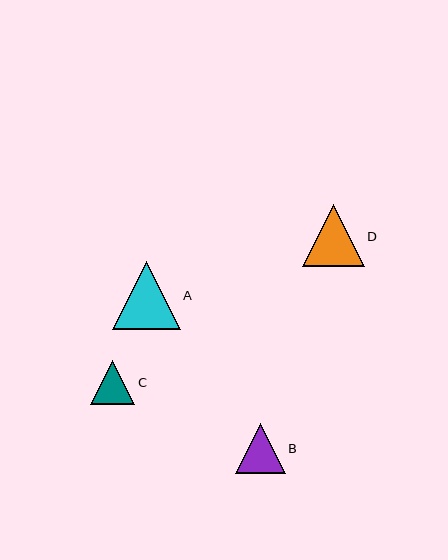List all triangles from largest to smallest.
From largest to smallest: A, D, B, C.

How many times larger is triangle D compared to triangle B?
Triangle D is approximately 1.2 times the size of triangle B.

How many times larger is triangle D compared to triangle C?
Triangle D is approximately 1.4 times the size of triangle C.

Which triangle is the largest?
Triangle A is the largest with a size of approximately 68 pixels.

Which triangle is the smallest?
Triangle C is the smallest with a size of approximately 44 pixels.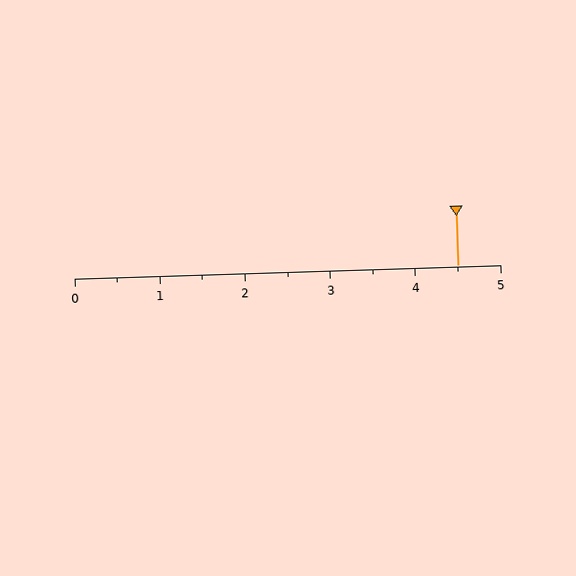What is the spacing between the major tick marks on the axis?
The major ticks are spaced 1 apart.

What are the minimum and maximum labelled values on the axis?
The axis runs from 0 to 5.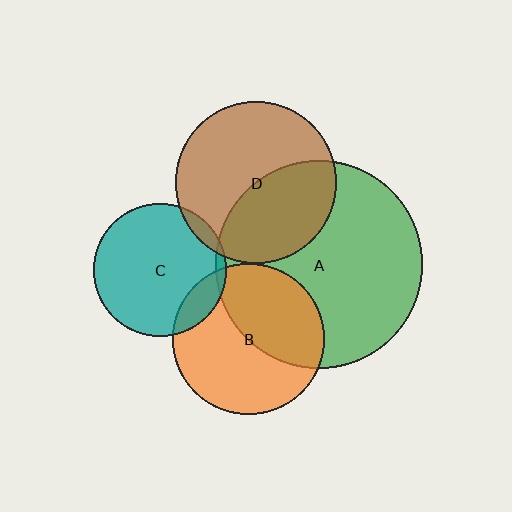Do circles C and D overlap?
Yes.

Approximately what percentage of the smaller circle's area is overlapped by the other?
Approximately 5%.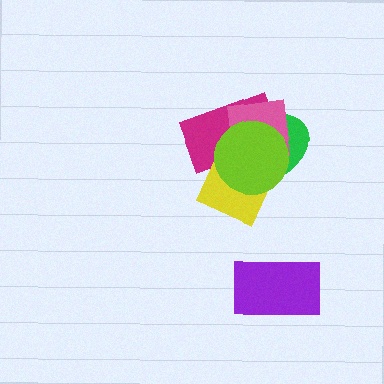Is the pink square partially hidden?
Yes, it is partially covered by another shape.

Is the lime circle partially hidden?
No, no other shape covers it.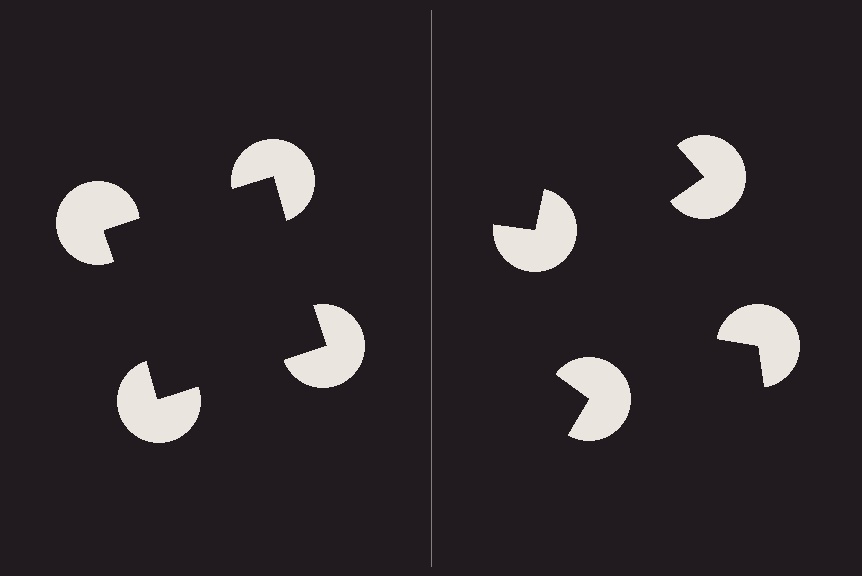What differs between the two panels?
The pac-man discs are positioned identically on both sides; only the wedge orientations differ. On the left they align to a square; on the right they are misaligned.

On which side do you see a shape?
An illusory square appears on the left side. On the right side the wedge cuts are rotated, so no coherent shape forms.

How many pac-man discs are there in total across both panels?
8 — 4 on each side.